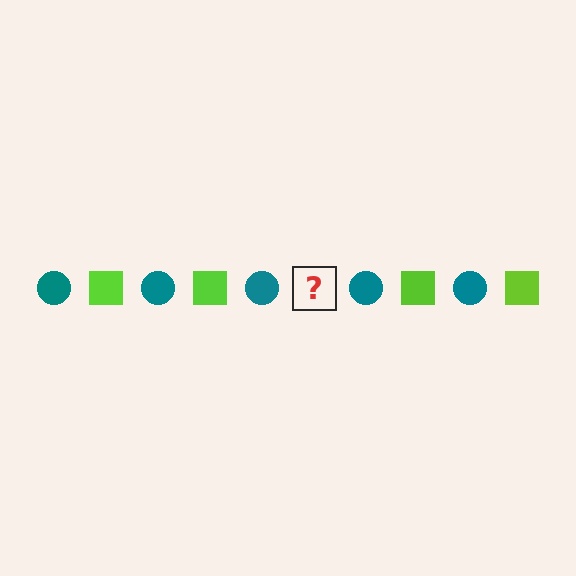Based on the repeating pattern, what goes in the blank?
The blank should be a lime square.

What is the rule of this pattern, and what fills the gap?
The rule is that the pattern alternates between teal circle and lime square. The gap should be filled with a lime square.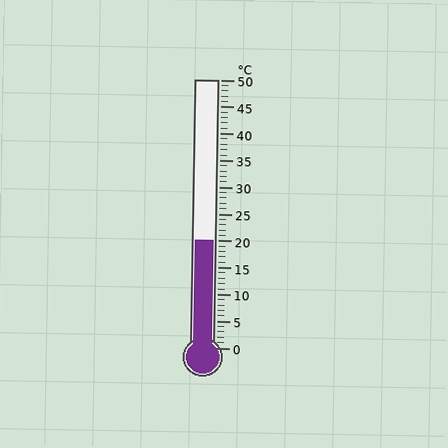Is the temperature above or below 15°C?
The temperature is above 15°C.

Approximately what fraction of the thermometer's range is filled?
The thermometer is filled to approximately 40% of its range.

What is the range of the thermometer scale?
The thermometer scale ranges from 0°C to 50°C.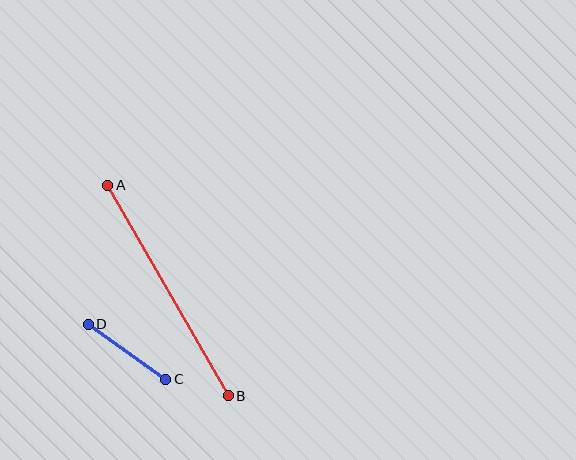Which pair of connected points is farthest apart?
Points A and B are farthest apart.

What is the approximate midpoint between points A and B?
The midpoint is at approximately (168, 290) pixels.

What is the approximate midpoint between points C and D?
The midpoint is at approximately (127, 352) pixels.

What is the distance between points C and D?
The distance is approximately 95 pixels.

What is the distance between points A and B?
The distance is approximately 243 pixels.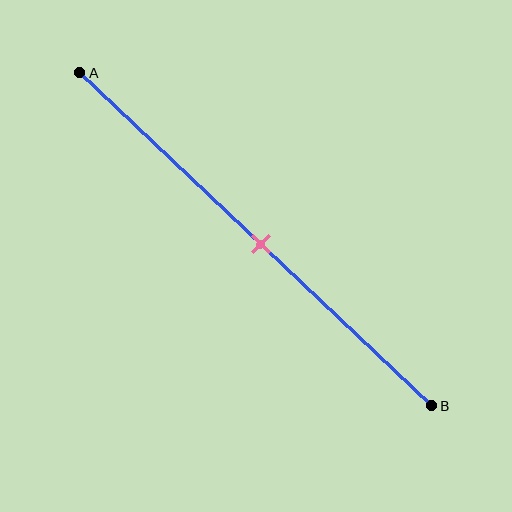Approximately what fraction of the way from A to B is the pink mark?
The pink mark is approximately 50% of the way from A to B.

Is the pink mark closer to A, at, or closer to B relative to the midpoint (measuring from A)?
The pink mark is approximately at the midpoint of segment AB.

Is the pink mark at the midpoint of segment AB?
Yes, the mark is approximately at the midpoint.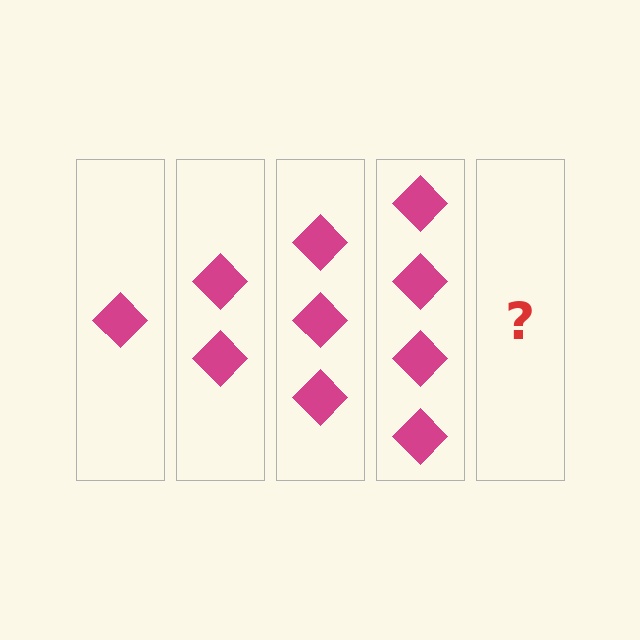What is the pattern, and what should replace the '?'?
The pattern is that each step adds one more diamond. The '?' should be 5 diamonds.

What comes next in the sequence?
The next element should be 5 diamonds.